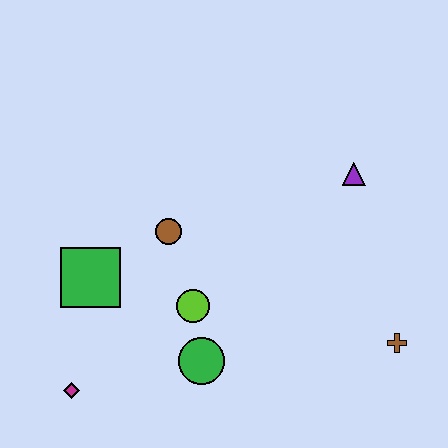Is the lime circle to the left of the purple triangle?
Yes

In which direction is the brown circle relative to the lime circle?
The brown circle is above the lime circle.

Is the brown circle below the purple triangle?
Yes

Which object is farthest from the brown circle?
The brown cross is farthest from the brown circle.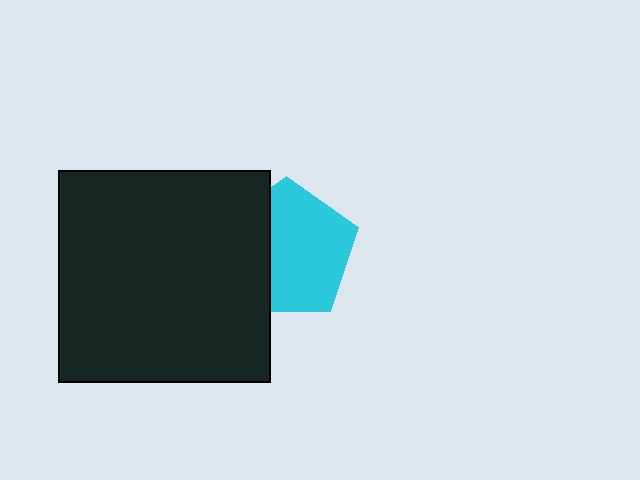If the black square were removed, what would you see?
You would see the complete cyan pentagon.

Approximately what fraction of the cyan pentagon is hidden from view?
Roughly 35% of the cyan pentagon is hidden behind the black square.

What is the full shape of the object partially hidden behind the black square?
The partially hidden object is a cyan pentagon.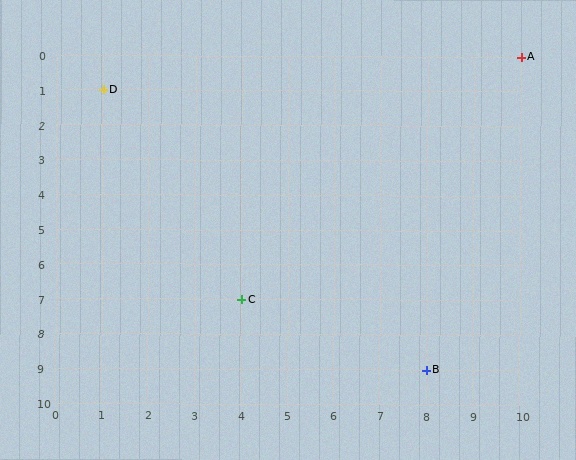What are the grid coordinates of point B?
Point B is at grid coordinates (8, 9).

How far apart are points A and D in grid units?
Points A and D are 9 columns and 1 row apart (about 9.1 grid units diagonally).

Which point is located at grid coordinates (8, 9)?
Point B is at (8, 9).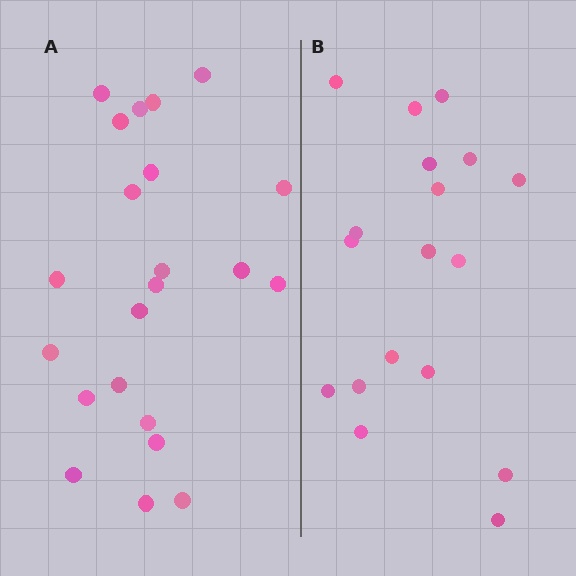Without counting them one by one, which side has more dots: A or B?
Region A (the left region) has more dots.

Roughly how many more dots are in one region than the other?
Region A has about 4 more dots than region B.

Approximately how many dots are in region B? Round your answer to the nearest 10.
About 20 dots. (The exact count is 18, which rounds to 20.)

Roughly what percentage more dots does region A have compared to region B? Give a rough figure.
About 20% more.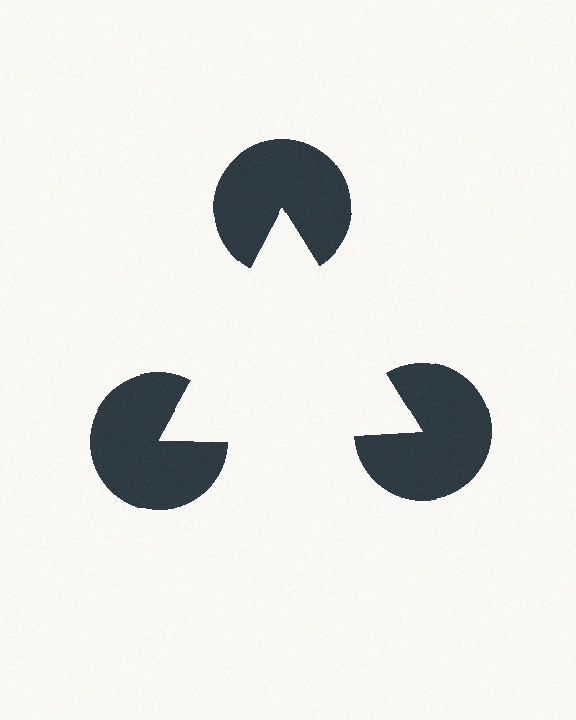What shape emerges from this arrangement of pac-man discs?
An illusory triangle — its edges are inferred from the aligned wedge cuts in the pac-man discs, not physically drawn.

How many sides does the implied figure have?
3 sides.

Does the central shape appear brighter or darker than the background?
It typically appears slightly brighter than the background, even though no actual brightness change is drawn.